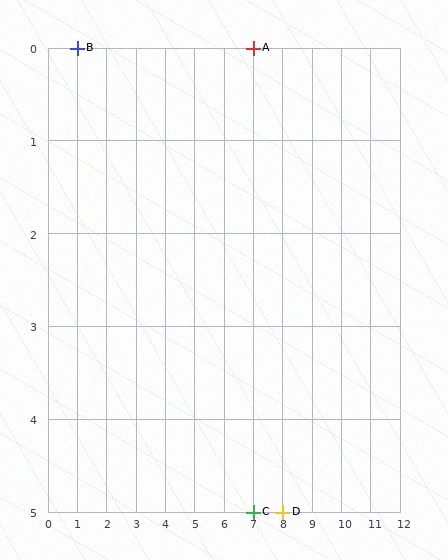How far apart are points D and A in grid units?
Points D and A are 1 column and 5 rows apart (about 5.1 grid units diagonally).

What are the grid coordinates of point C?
Point C is at grid coordinates (7, 5).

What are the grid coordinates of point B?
Point B is at grid coordinates (1, 0).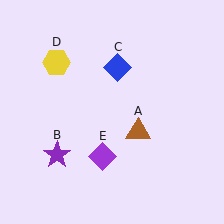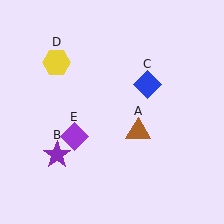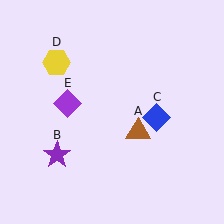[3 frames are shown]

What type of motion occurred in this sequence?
The blue diamond (object C), purple diamond (object E) rotated clockwise around the center of the scene.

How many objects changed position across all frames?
2 objects changed position: blue diamond (object C), purple diamond (object E).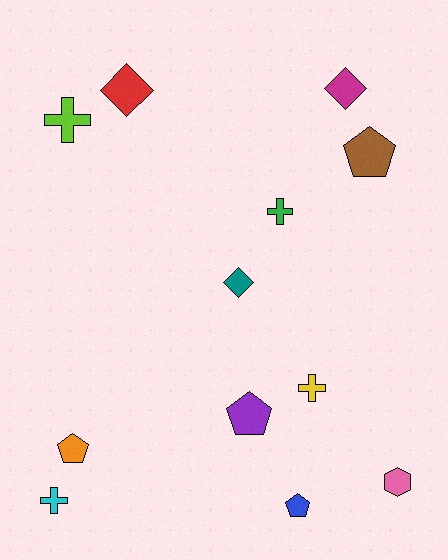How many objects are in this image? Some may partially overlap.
There are 12 objects.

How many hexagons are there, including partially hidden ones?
There is 1 hexagon.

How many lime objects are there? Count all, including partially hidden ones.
There is 1 lime object.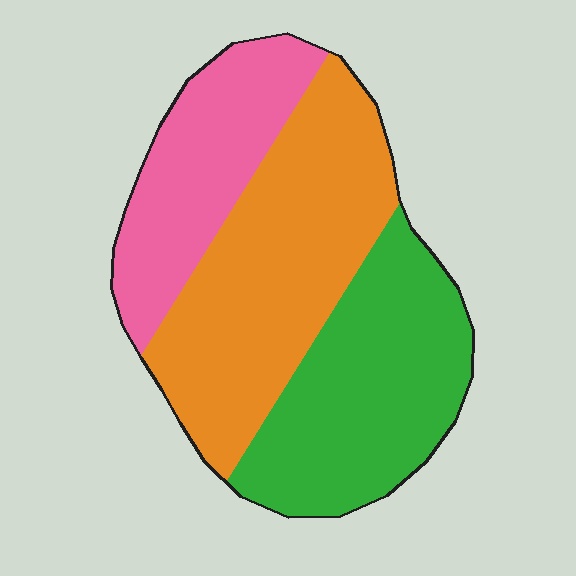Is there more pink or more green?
Green.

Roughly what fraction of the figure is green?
Green covers about 35% of the figure.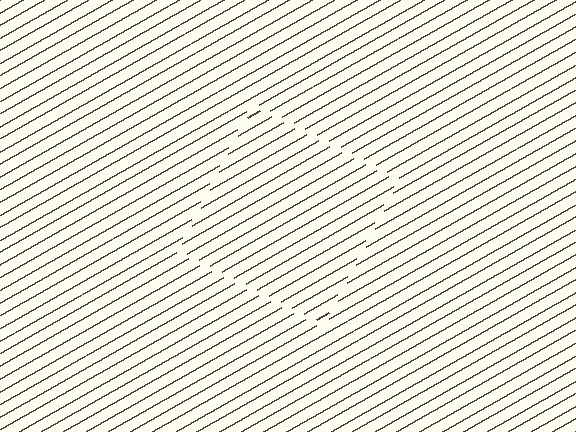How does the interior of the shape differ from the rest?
The interior of the shape contains the same grating, shifted by half a period — the contour is defined by the phase discontinuity where line-ends from the inner and outer gratings abut.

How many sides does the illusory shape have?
4 sides — the line-ends trace a square.